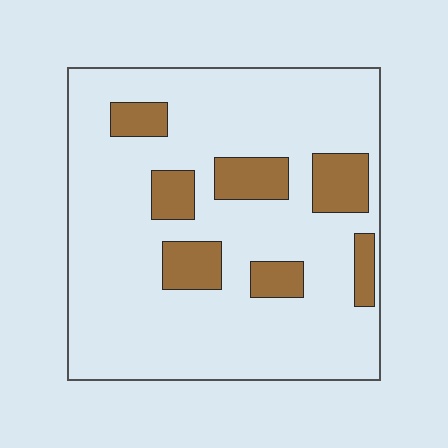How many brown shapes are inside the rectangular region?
7.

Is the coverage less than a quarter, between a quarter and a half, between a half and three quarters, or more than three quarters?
Less than a quarter.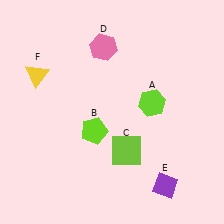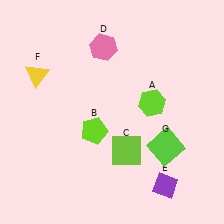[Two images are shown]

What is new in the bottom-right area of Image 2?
A lime square (G) was added in the bottom-right area of Image 2.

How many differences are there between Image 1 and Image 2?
There is 1 difference between the two images.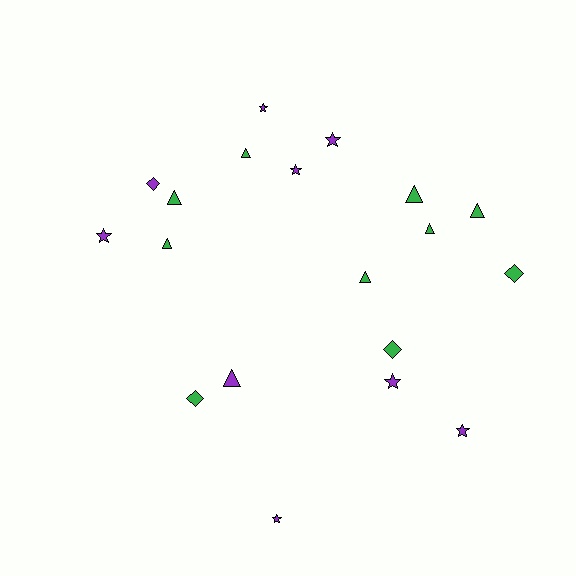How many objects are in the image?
There are 19 objects.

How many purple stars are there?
There are 7 purple stars.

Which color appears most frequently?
Green, with 10 objects.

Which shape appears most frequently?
Triangle, with 8 objects.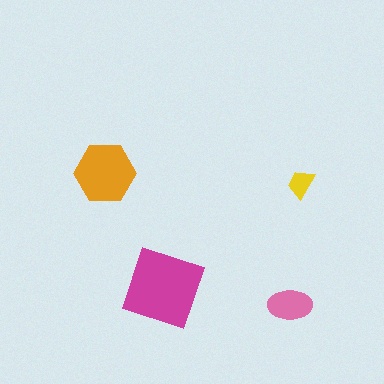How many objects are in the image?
There are 4 objects in the image.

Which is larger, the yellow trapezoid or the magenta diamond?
The magenta diamond.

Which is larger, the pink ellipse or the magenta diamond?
The magenta diamond.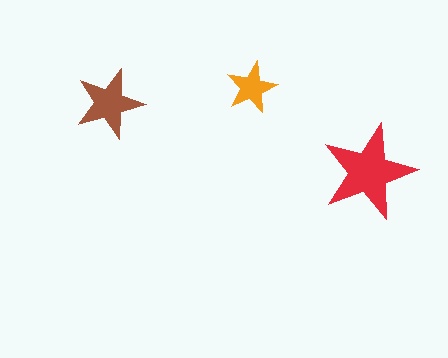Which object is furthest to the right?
The red star is rightmost.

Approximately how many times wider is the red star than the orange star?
About 2 times wider.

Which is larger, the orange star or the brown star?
The brown one.